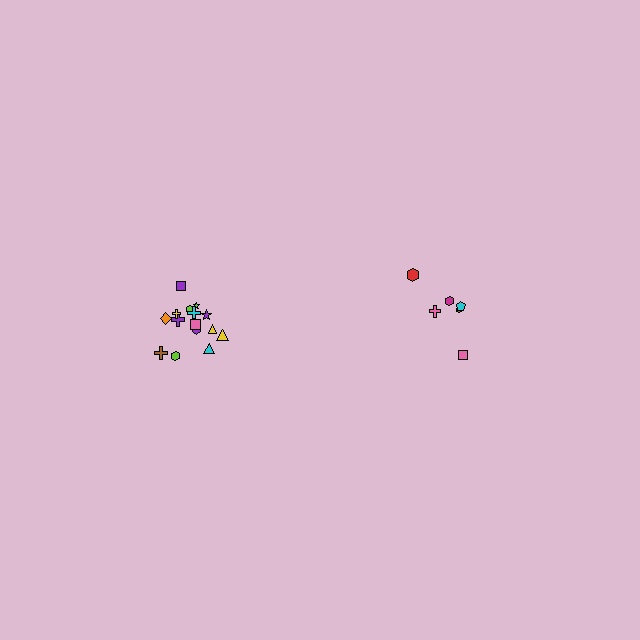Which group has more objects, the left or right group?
The left group.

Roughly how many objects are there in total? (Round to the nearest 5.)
Roughly 20 objects in total.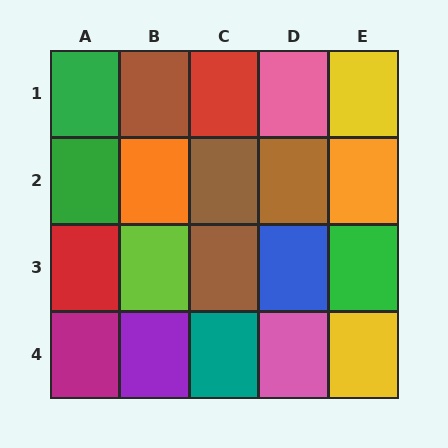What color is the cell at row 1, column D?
Pink.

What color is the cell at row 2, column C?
Brown.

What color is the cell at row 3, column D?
Blue.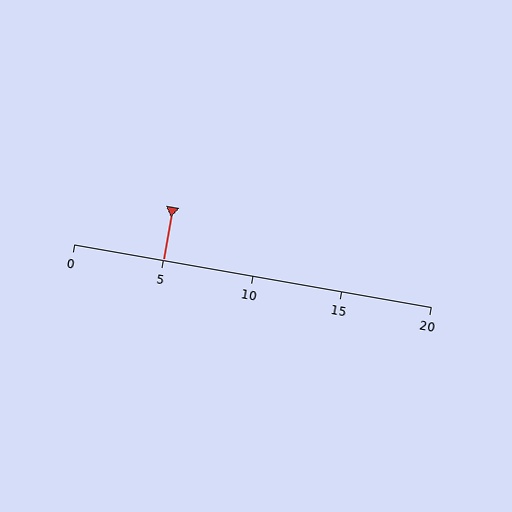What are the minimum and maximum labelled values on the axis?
The axis runs from 0 to 20.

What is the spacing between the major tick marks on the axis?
The major ticks are spaced 5 apart.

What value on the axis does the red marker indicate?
The marker indicates approximately 5.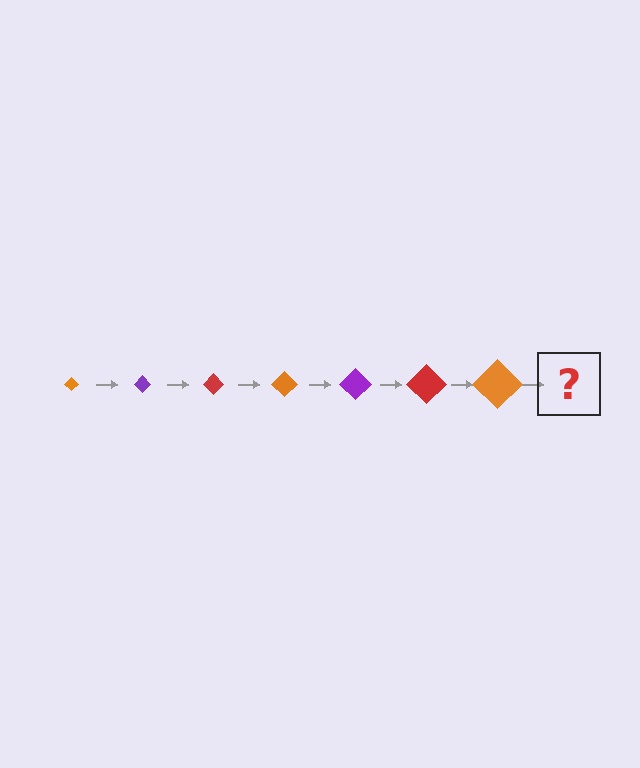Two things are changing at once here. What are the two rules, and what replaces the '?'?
The two rules are that the diamond grows larger each step and the color cycles through orange, purple, and red. The '?' should be a purple diamond, larger than the previous one.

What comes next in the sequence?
The next element should be a purple diamond, larger than the previous one.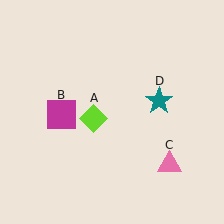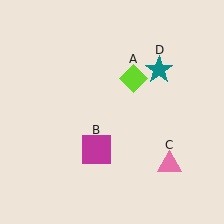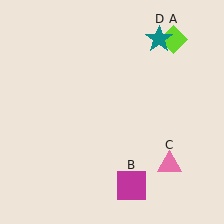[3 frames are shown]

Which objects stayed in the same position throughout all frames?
Pink triangle (object C) remained stationary.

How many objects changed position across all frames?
3 objects changed position: lime diamond (object A), magenta square (object B), teal star (object D).